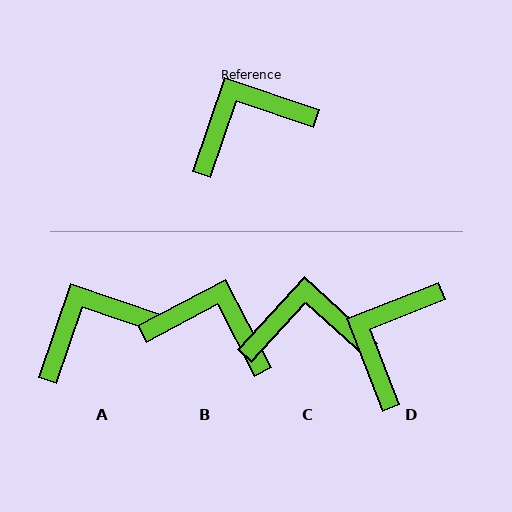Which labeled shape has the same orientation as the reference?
A.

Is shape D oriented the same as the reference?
No, it is off by about 40 degrees.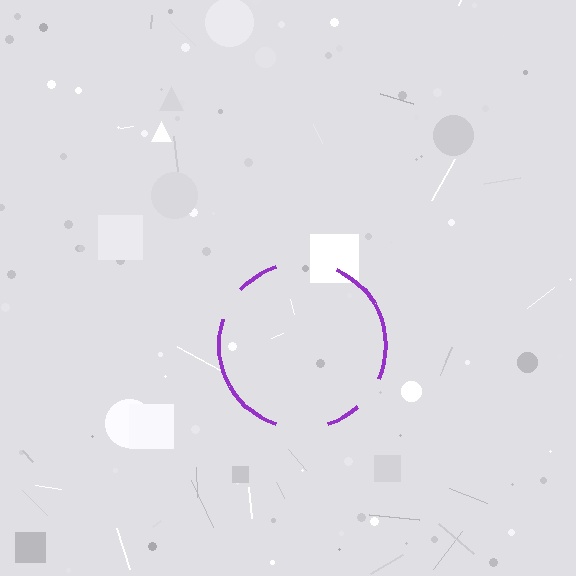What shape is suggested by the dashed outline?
The dashed outline suggests a circle.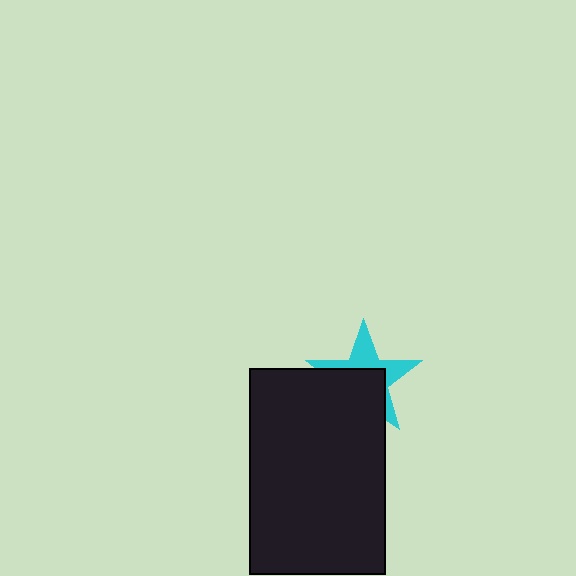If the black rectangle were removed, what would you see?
You would see the complete cyan star.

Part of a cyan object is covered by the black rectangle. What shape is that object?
It is a star.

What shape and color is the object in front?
The object in front is a black rectangle.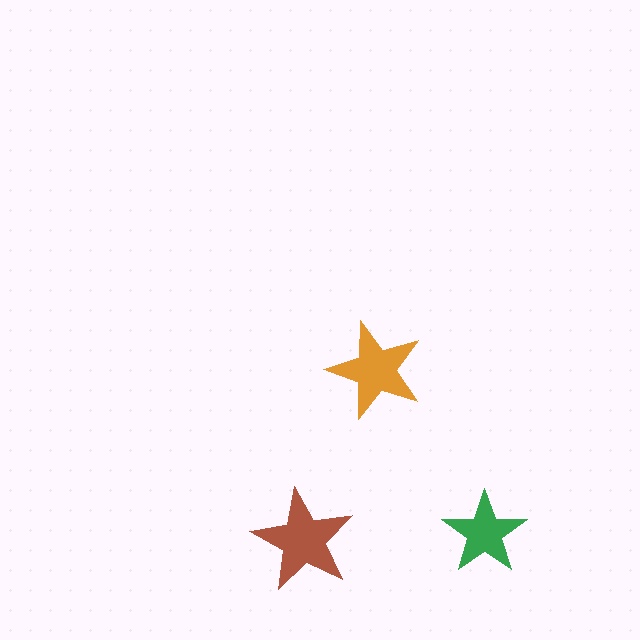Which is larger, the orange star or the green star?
The orange one.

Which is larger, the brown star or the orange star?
The brown one.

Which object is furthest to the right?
The green star is rightmost.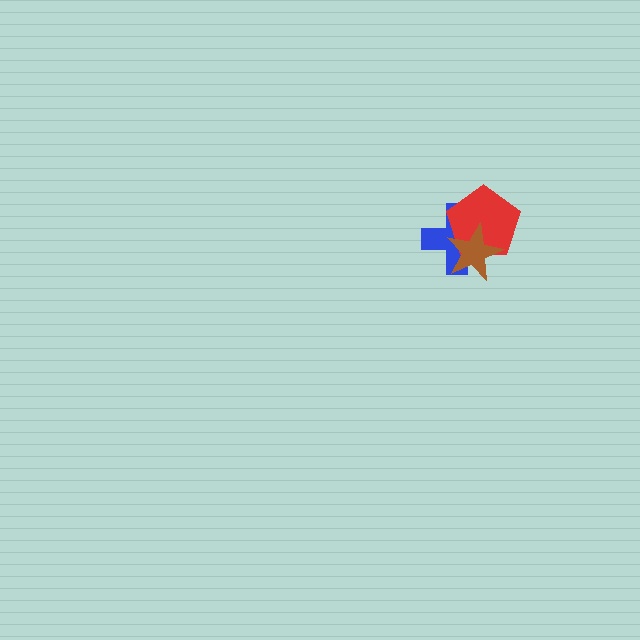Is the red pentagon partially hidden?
Yes, it is partially covered by another shape.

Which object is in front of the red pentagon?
The brown star is in front of the red pentagon.